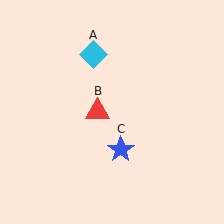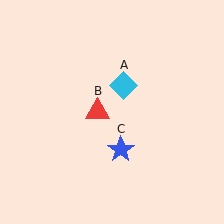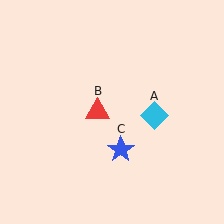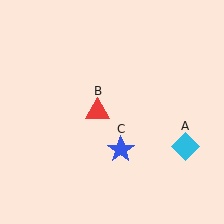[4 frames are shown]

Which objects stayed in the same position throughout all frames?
Red triangle (object B) and blue star (object C) remained stationary.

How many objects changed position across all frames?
1 object changed position: cyan diamond (object A).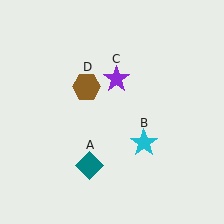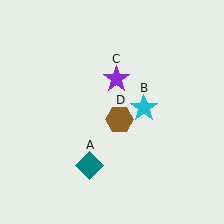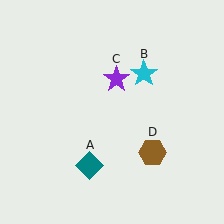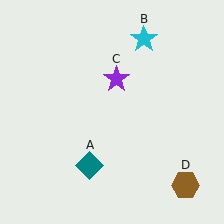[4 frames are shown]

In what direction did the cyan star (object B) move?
The cyan star (object B) moved up.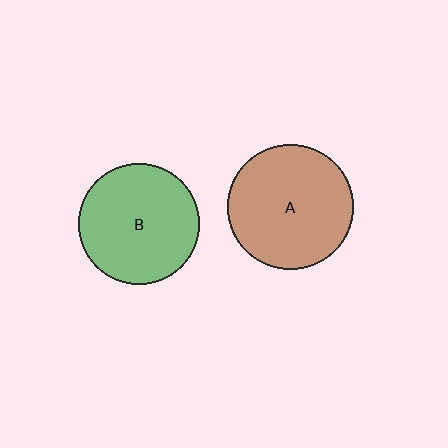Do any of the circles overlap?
No, none of the circles overlap.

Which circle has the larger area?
Circle A (brown).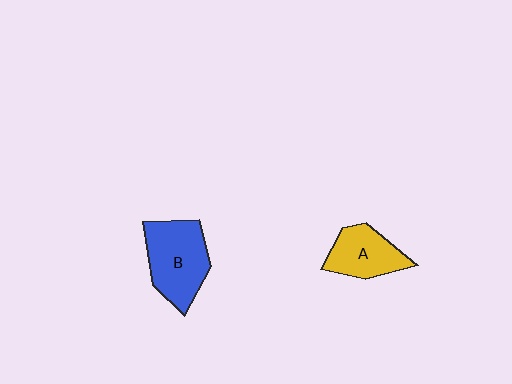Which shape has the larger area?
Shape B (blue).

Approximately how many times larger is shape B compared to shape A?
Approximately 1.4 times.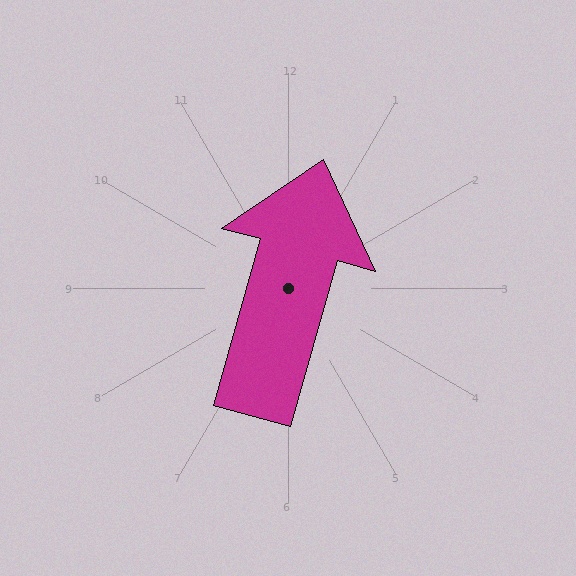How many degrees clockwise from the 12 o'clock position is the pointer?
Approximately 16 degrees.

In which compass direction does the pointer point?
North.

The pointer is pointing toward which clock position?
Roughly 1 o'clock.